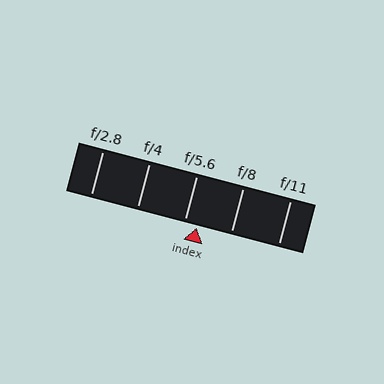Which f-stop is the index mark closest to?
The index mark is closest to f/5.6.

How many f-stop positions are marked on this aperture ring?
There are 5 f-stop positions marked.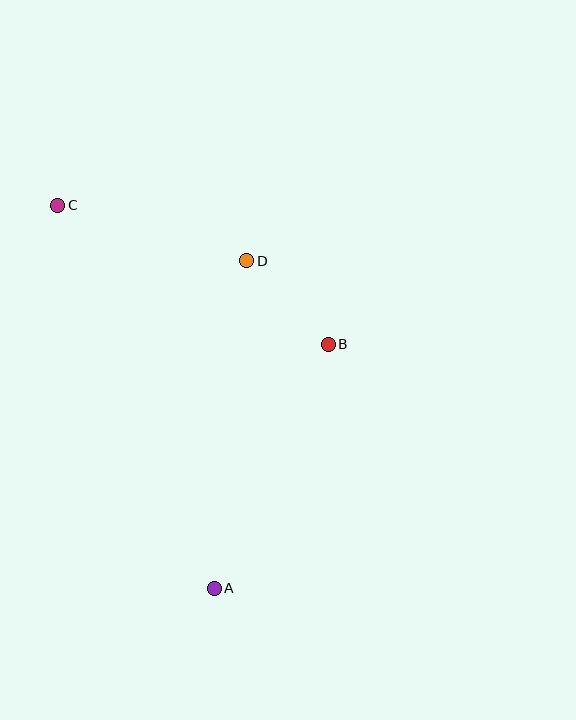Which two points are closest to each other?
Points B and D are closest to each other.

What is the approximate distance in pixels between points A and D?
The distance between A and D is approximately 329 pixels.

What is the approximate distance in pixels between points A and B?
The distance between A and B is approximately 269 pixels.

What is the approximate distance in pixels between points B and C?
The distance between B and C is approximately 304 pixels.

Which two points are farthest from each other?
Points A and C are farthest from each other.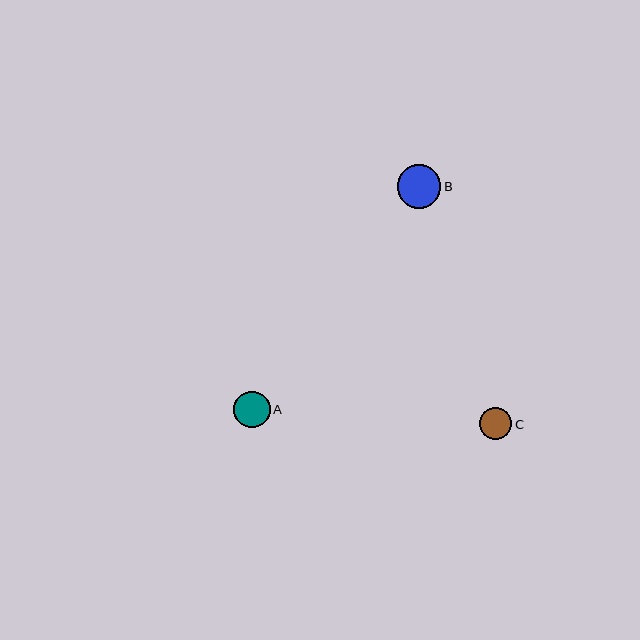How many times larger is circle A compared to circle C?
Circle A is approximately 1.2 times the size of circle C.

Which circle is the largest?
Circle B is the largest with a size of approximately 44 pixels.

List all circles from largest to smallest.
From largest to smallest: B, A, C.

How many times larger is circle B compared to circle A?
Circle B is approximately 1.2 times the size of circle A.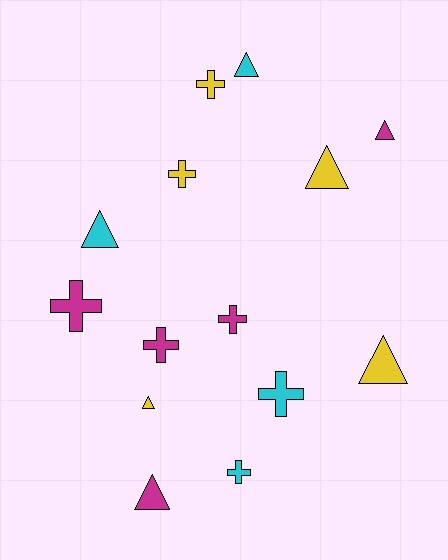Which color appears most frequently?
Magenta, with 5 objects.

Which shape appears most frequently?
Triangle, with 7 objects.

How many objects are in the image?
There are 14 objects.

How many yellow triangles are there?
There are 3 yellow triangles.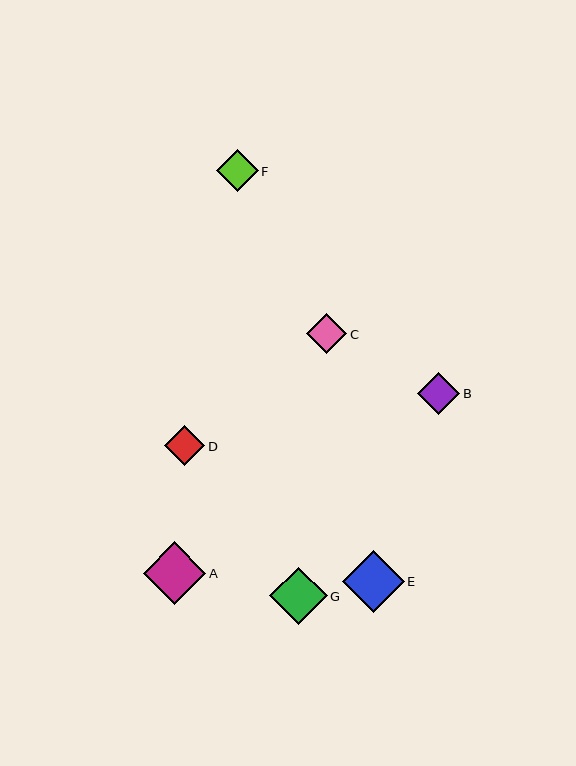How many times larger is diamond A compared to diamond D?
Diamond A is approximately 1.5 times the size of diamond D.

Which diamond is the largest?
Diamond A is the largest with a size of approximately 62 pixels.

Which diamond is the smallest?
Diamond C is the smallest with a size of approximately 40 pixels.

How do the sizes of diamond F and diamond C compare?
Diamond F and diamond C are approximately the same size.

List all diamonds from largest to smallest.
From largest to smallest: A, E, G, F, B, D, C.